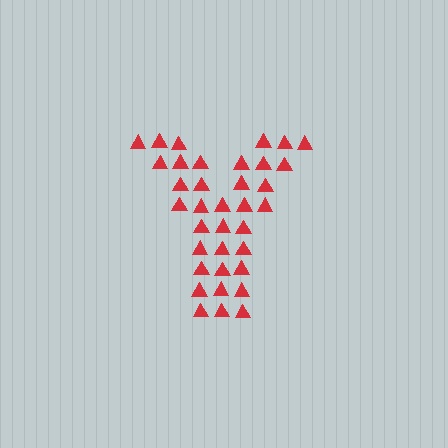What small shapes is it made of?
It is made of small triangles.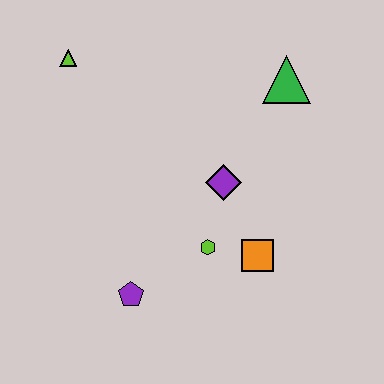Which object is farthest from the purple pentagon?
The green triangle is farthest from the purple pentagon.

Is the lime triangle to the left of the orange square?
Yes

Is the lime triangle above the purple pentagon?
Yes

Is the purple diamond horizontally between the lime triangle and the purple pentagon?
No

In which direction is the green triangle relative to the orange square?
The green triangle is above the orange square.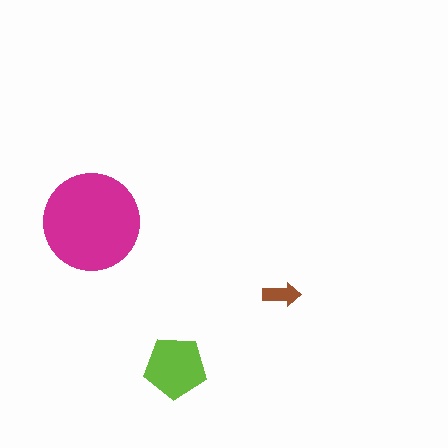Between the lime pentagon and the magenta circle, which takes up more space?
The magenta circle.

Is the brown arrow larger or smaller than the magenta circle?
Smaller.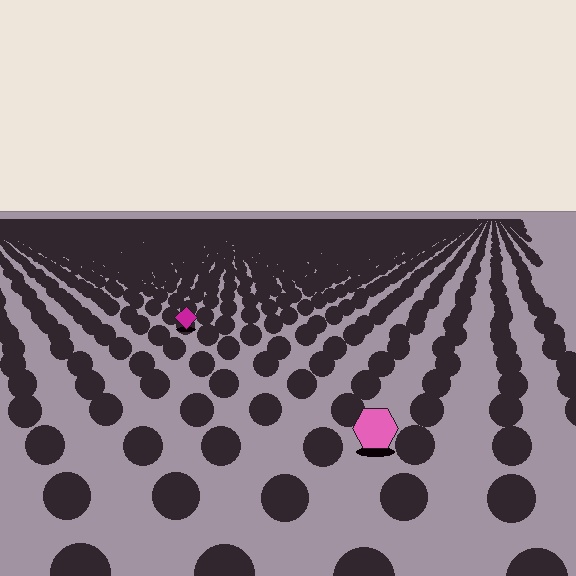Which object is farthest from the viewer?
The magenta diamond is farthest from the viewer. It appears smaller and the ground texture around it is denser.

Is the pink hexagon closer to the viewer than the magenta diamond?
Yes. The pink hexagon is closer — you can tell from the texture gradient: the ground texture is coarser near it.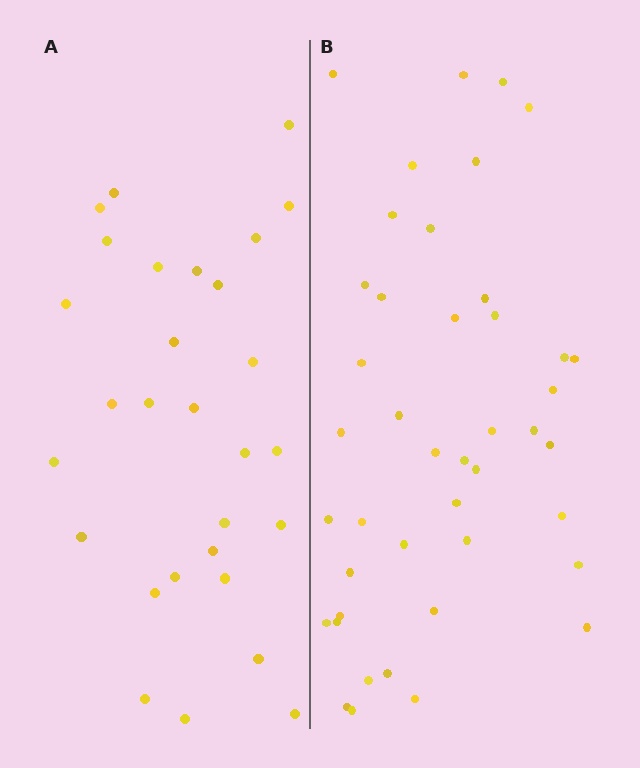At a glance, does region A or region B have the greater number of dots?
Region B (the right region) has more dots.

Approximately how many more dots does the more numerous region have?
Region B has approximately 15 more dots than region A.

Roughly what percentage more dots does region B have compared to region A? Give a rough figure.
About 50% more.